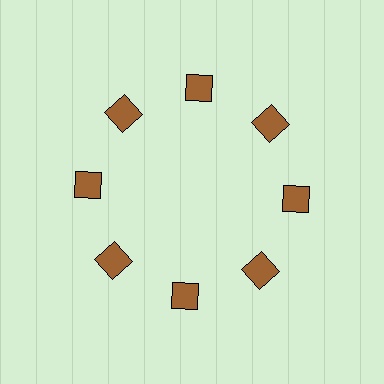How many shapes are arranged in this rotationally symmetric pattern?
There are 8 shapes, arranged in 8 groups of 1.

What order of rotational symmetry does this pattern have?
This pattern has 8-fold rotational symmetry.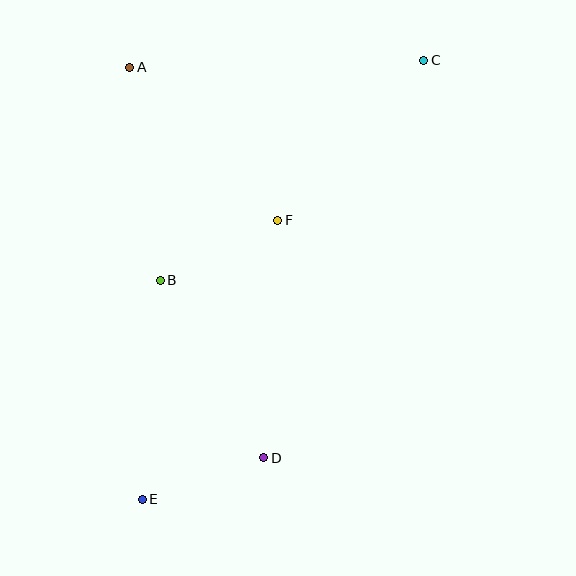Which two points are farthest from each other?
Points C and E are farthest from each other.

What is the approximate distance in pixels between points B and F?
The distance between B and F is approximately 132 pixels.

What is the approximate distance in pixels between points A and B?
The distance between A and B is approximately 215 pixels.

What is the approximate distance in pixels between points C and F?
The distance between C and F is approximately 217 pixels.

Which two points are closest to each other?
Points D and E are closest to each other.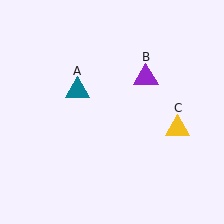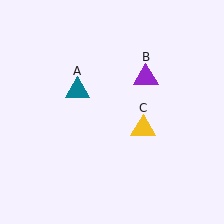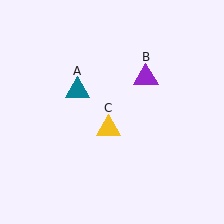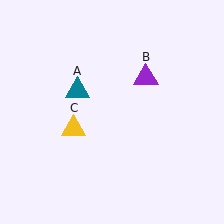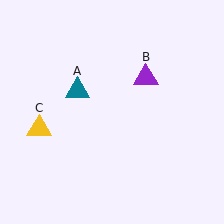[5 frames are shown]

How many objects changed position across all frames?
1 object changed position: yellow triangle (object C).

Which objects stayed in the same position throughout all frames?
Teal triangle (object A) and purple triangle (object B) remained stationary.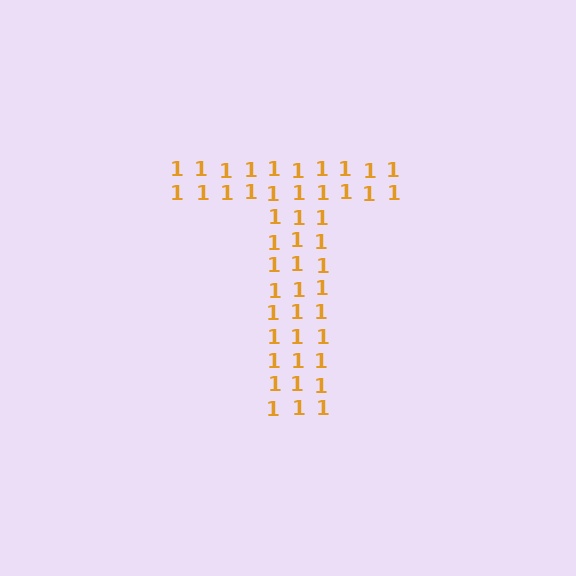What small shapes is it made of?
It is made of small digit 1's.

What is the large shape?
The large shape is the letter T.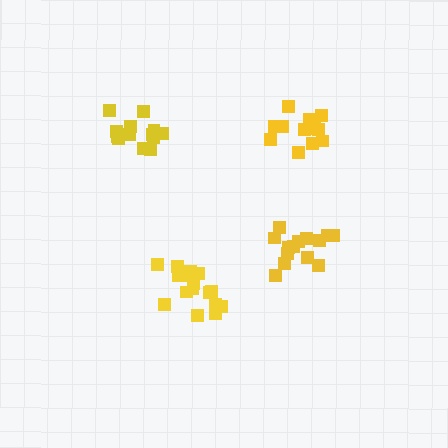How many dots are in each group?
Group 1: 16 dots, Group 2: 16 dots, Group 3: 13 dots, Group 4: 14 dots (59 total).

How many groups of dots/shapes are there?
There are 4 groups.